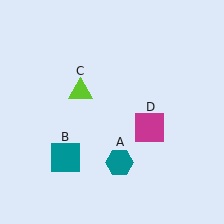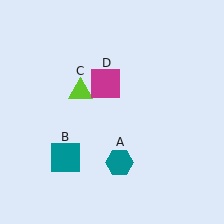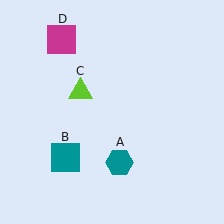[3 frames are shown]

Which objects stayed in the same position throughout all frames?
Teal hexagon (object A) and teal square (object B) and lime triangle (object C) remained stationary.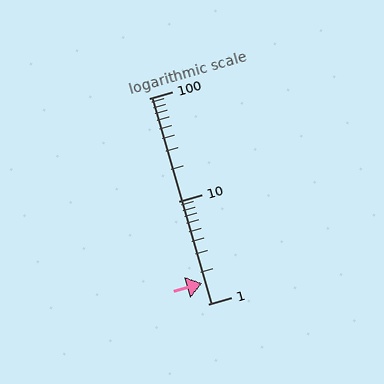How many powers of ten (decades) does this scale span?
The scale spans 2 decades, from 1 to 100.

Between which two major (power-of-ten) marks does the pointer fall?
The pointer is between 1 and 10.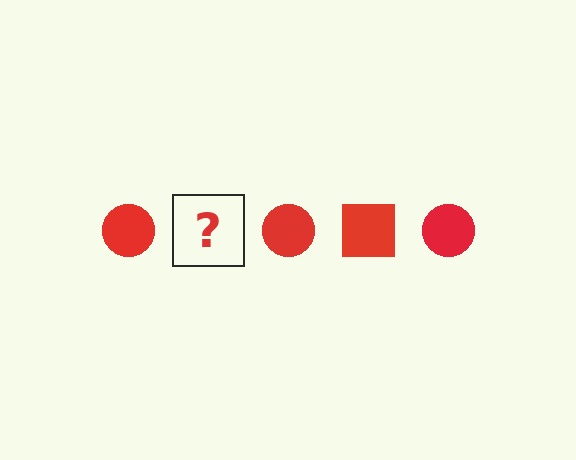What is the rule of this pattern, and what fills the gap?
The rule is that the pattern cycles through circle, square shapes in red. The gap should be filled with a red square.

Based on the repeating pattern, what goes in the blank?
The blank should be a red square.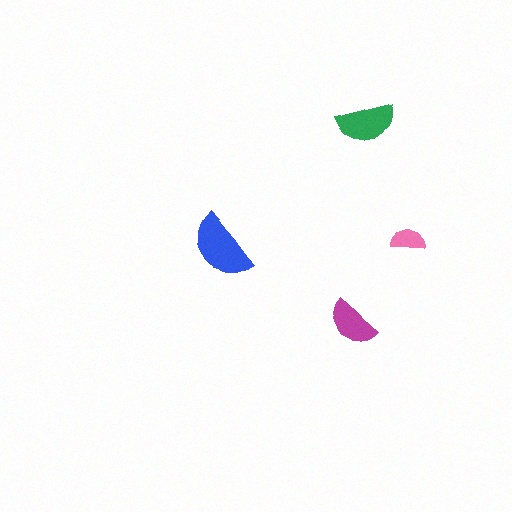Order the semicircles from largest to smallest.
the blue one, the green one, the magenta one, the pink one.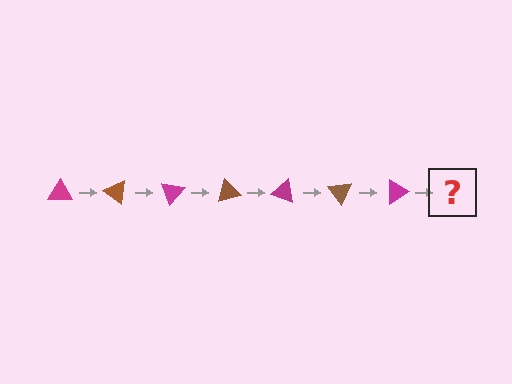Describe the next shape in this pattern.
It should be a brown triangle, rotated 245 degrees from the start.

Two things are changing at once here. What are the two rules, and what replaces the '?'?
The two rules are that it rotates 35 degrees each step and the color cycles through magenta and brown. The '?' should be a brown triangle, rotated 245 degrees from the start.